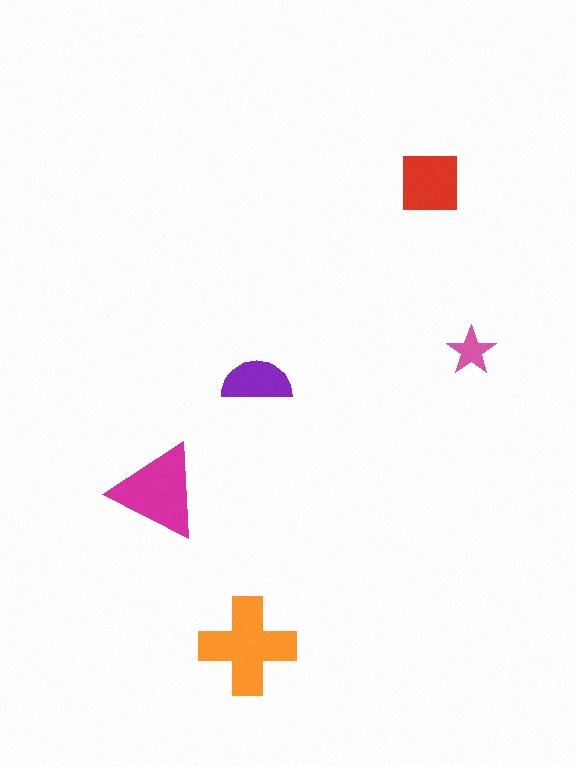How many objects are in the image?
There are 5 objects in the image.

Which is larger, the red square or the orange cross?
The orange cross.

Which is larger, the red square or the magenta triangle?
The magenta triangle.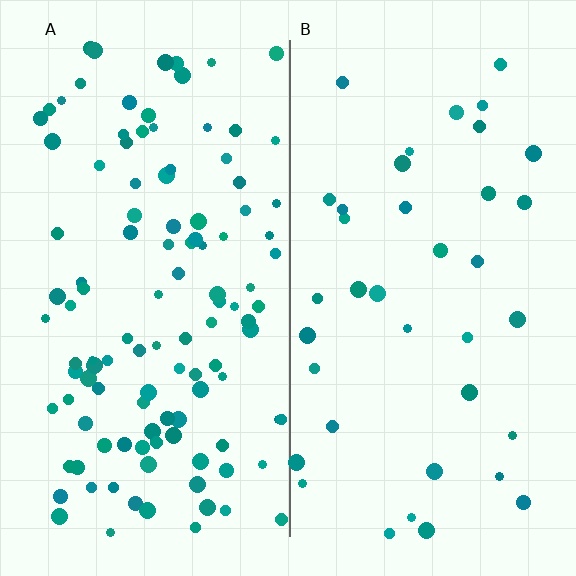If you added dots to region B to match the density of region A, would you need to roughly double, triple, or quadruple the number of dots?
Approximately triple.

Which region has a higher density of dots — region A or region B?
A (the left).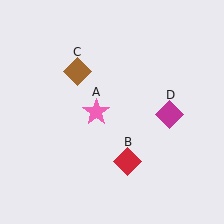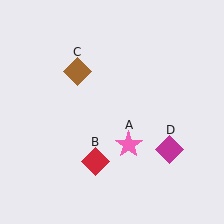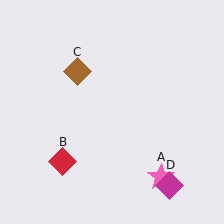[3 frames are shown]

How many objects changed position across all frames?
3 objects changed position: pink star (object A), red diamond (object B), magenta diamond (object D).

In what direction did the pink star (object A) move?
The pink star (object A) moved down and to the right.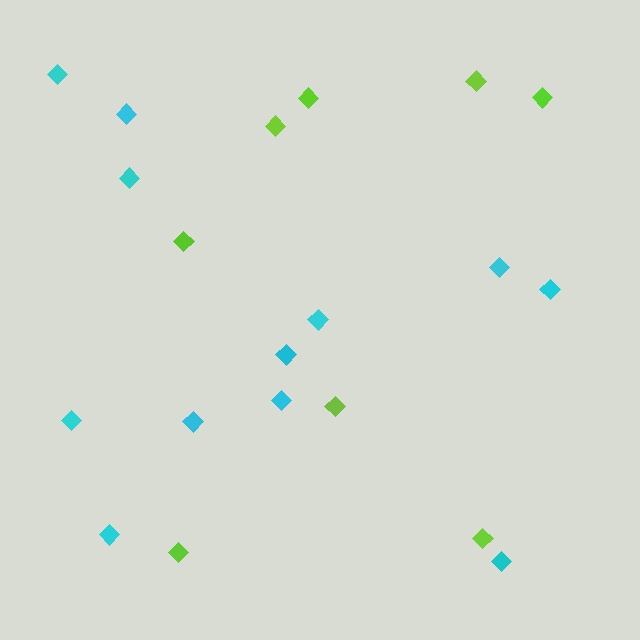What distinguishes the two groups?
There are 2 groups: one group of cyan diamonds (12) and one group of lime diamonds (8).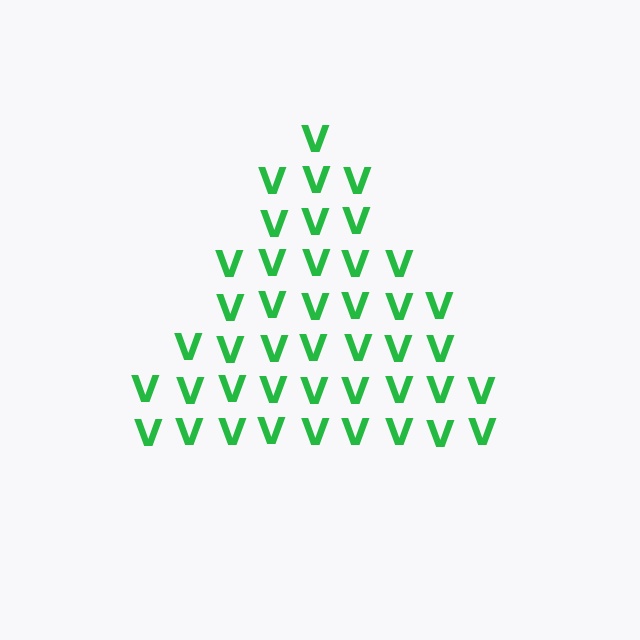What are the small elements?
The small elements are letter V's.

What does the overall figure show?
The overall figure shows a triangle.